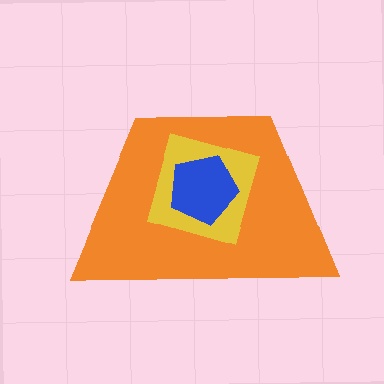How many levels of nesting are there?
3.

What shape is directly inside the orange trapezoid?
The yellow diamond.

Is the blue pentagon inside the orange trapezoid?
Yes.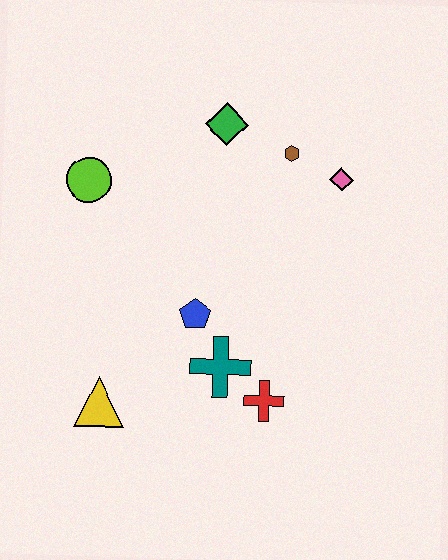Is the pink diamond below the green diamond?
Yes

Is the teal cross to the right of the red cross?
No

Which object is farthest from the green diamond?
The yellow triangle is farthest from the green diamond.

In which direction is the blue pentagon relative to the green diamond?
The blue pentagon is below the green diamond.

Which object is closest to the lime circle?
The green diamond is closest to the lime circle.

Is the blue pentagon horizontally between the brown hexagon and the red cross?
No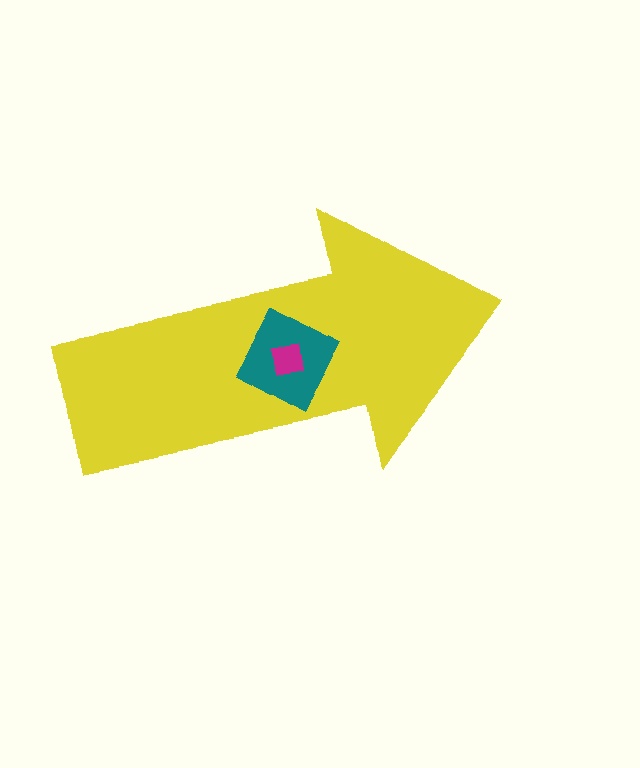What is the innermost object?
The magenta square.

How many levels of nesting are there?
3.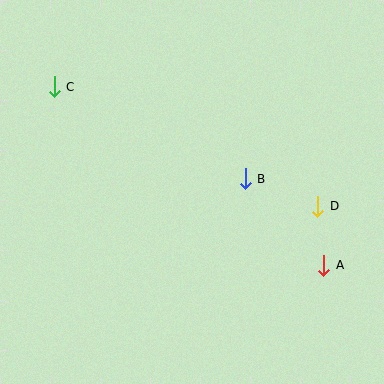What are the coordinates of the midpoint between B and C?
The midpoint between B and C is at (150, 133).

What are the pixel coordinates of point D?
Point D is at (318, 206).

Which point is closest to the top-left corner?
Point C is closest to the top-left corner.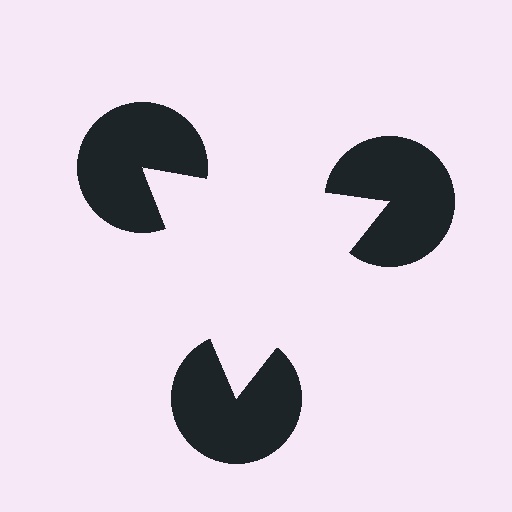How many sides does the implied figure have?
3 sides.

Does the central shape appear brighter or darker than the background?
It typically appears slightly brighter than the background, even though no actual brightness change is drawn.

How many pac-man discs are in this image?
There are 3 — one at each vertex of the illusory triangle.